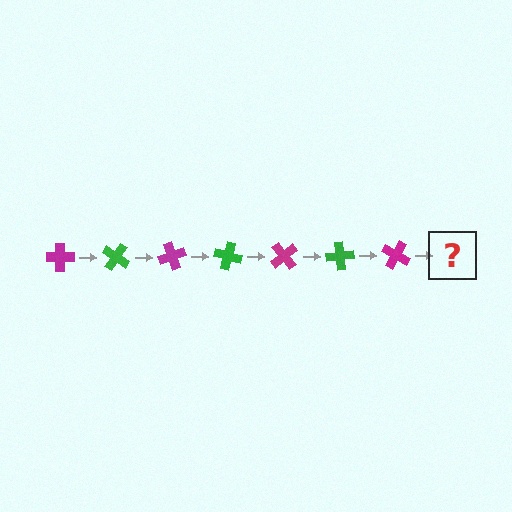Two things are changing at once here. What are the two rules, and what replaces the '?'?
The two rules are that it rotates 35 degrees each step and the color cycles through magenta and green. The '?' should be a green cross, rotated 245 degrees from the start.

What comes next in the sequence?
The next element should be a green cross, rotated 245 degrees from the start.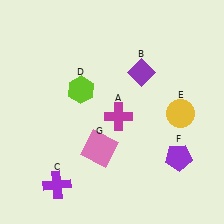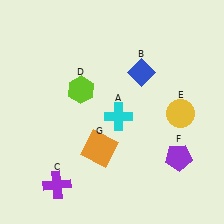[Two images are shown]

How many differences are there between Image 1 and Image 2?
There are 3 differences between the two images.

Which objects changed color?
A changed from magenta to cyan. B changed from purple to blue. G changed from pink to orange.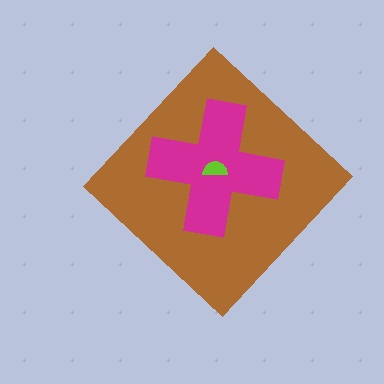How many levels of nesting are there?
3.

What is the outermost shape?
The brown diamond.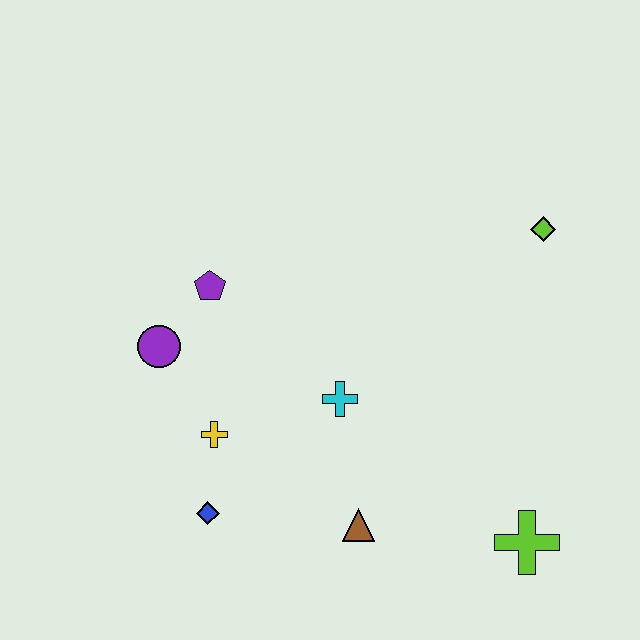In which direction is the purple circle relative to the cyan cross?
The purple circle is to the left of the cyan cross.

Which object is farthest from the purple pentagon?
The lime cross is farthest from the purple pentagon.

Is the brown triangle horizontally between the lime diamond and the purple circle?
Yes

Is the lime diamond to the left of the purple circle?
No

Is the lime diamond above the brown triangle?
Yes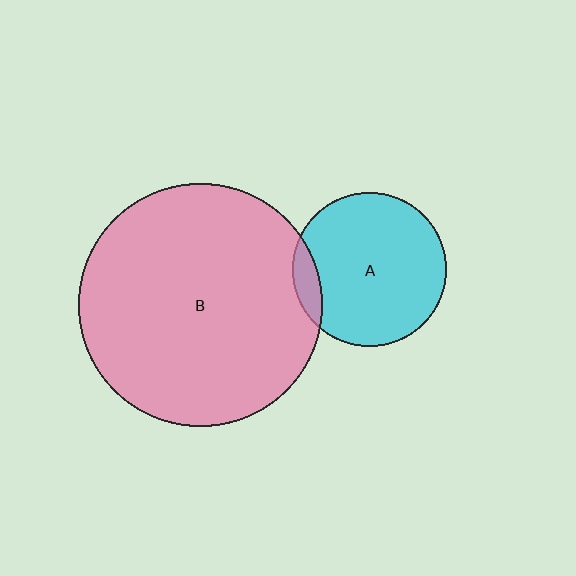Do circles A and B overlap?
Yes.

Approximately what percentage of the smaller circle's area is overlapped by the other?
Approximately 10%.